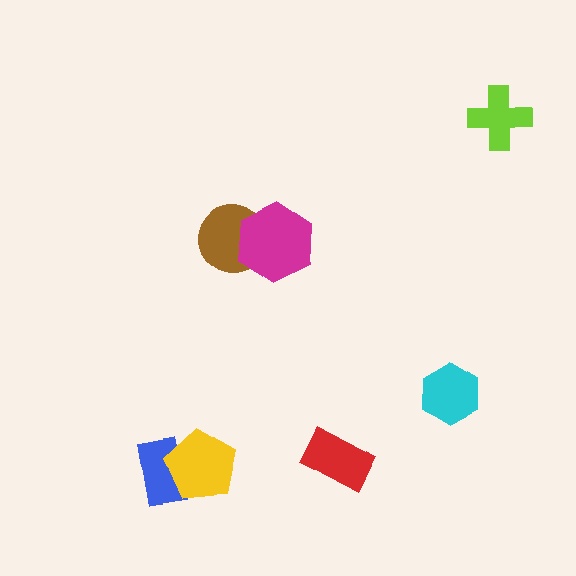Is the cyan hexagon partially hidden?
No, no other shape covers it.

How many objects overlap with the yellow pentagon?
1 object overlaps with the yellow pentagon.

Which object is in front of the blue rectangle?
The yellow pentagon is in front of the blue rectangle.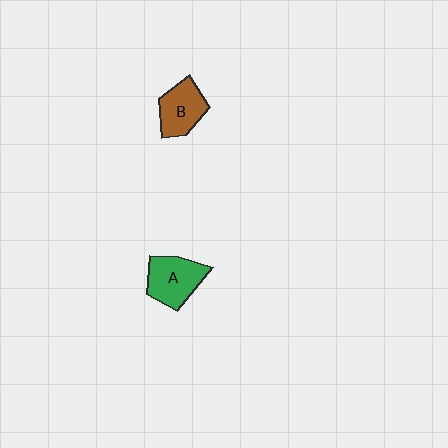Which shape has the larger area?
Shape A (green).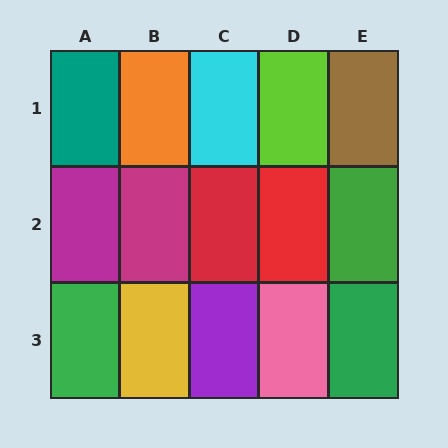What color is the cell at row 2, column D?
Red.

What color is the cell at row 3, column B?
Yellow.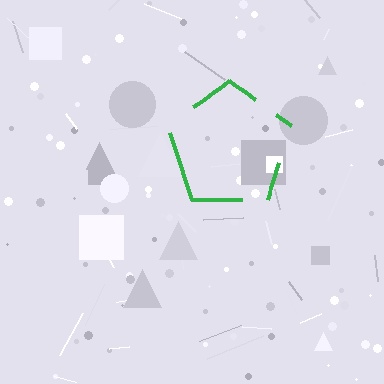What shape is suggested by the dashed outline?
The dashed outline suggests a pentagon.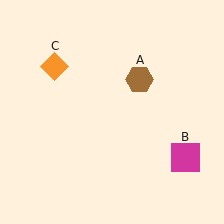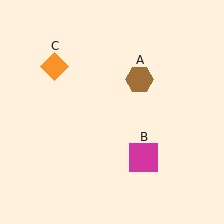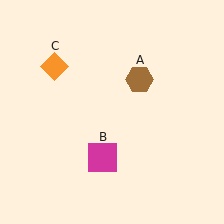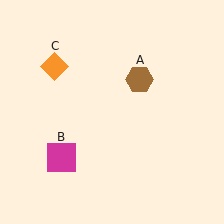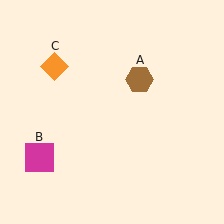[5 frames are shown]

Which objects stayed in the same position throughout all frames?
Brown hexagon (object A) and orange diamond (object C) remained stationary.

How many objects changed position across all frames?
1 object changed position: magenta square (object B).